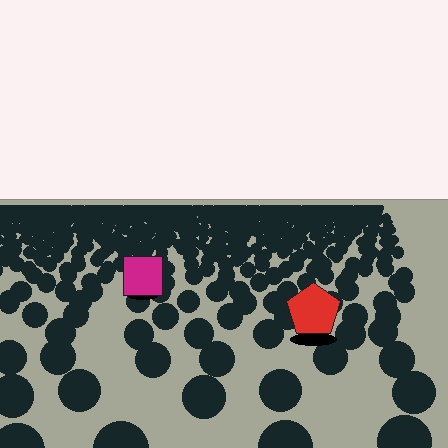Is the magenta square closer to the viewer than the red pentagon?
No. The red pentagon is closer — you can tell from the texture gradient: the ground texture is coarser near it.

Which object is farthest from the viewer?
The magenta square is farthest from the viewer. It appears smaller and the ground texture around it is denser.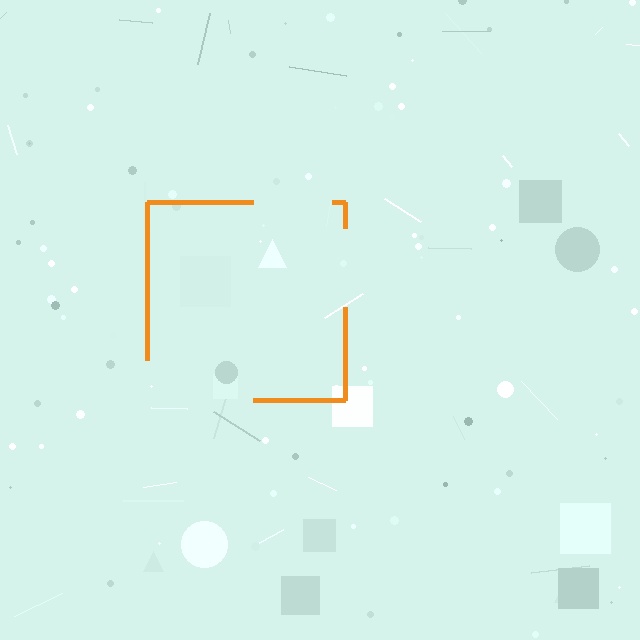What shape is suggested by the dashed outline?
The dashed outline suggests a square.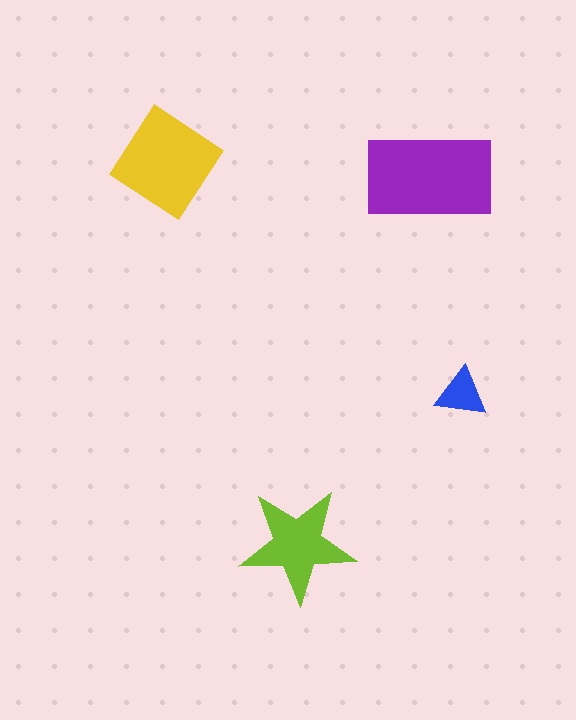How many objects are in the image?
There are 4 objects in the image.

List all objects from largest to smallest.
The purple rectangle, the yellow diamond, the lime star, the blue triangle.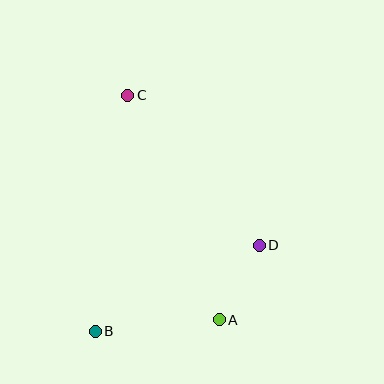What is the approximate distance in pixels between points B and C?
The distance between B and C is approximately 238 pixels.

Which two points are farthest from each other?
Points A and C are farthest from each other.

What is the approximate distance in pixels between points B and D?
The distance between B and D is approximately 185 pixels.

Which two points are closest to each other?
Points A and D are closest to each other.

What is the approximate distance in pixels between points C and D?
The distance between C and D is approximately 199 pixels.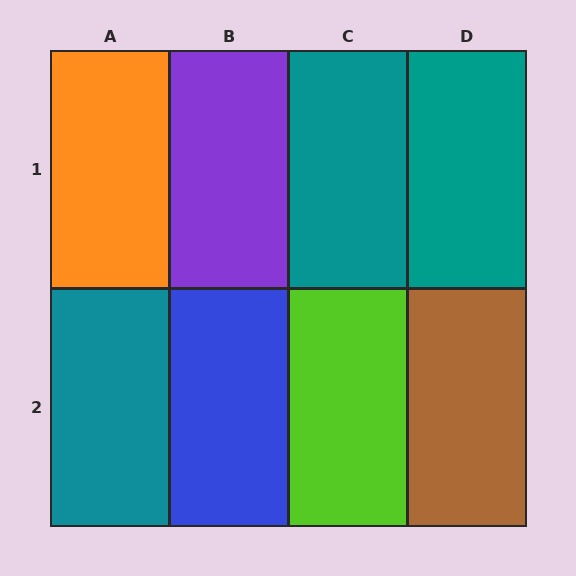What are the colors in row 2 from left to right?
Teal, blue, lime, brown.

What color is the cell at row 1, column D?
Teal.